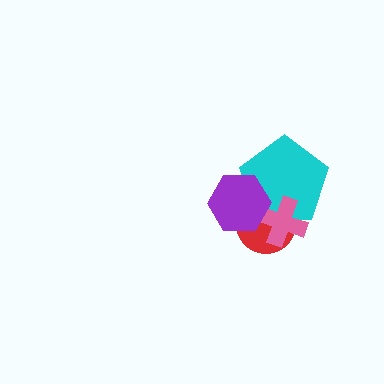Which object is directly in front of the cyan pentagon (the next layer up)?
The pink cross is directly in front of the cyan pentagon.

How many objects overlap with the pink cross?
3 objects overlap with the pink cross.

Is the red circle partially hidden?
Yes, it is partially covered by another shape.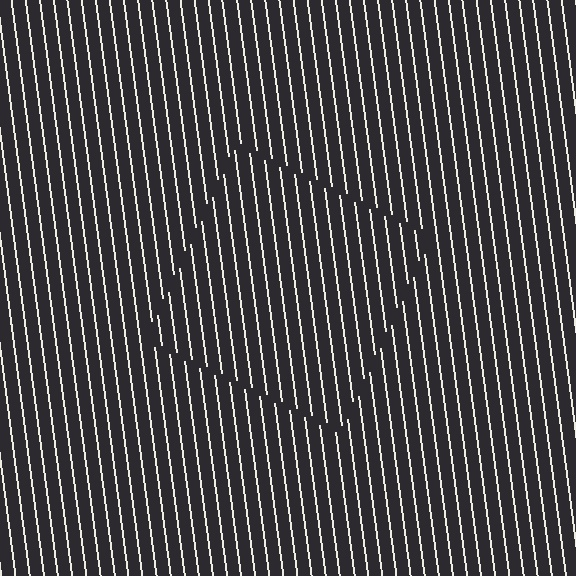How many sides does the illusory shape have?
4 sides — the line-ends trace a square.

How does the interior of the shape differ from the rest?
The interior of the shape contains the same grating, shifted by half a period — the contour is defined by the phase discontinuity where line-ends from the inner and outer gratings abut.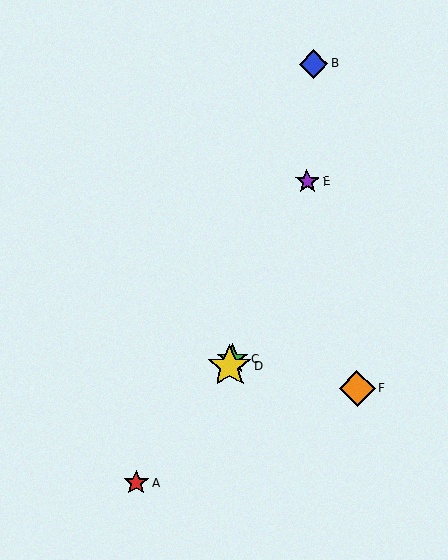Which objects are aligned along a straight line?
Objects C, D, E are aligned along a straight line.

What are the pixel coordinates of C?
Object C is at (233, 359).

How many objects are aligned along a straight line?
3 objects (C, D, E) are aligned along a straight line.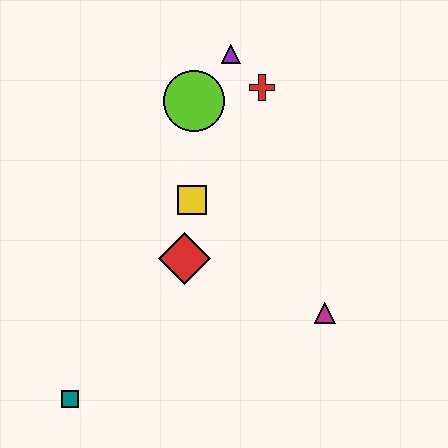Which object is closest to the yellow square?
The red diamond is closest to the yellow square.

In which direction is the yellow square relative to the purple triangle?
The yellow square is below the purple triangle.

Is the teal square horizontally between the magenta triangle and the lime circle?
No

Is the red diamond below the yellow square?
Yes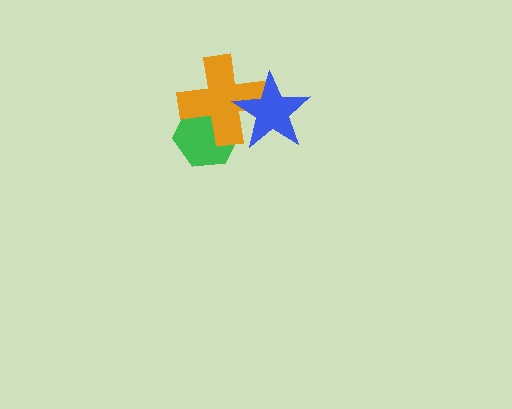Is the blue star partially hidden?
No, no other shape covers it.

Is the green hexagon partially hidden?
Yes, it is partially covered by another shape.